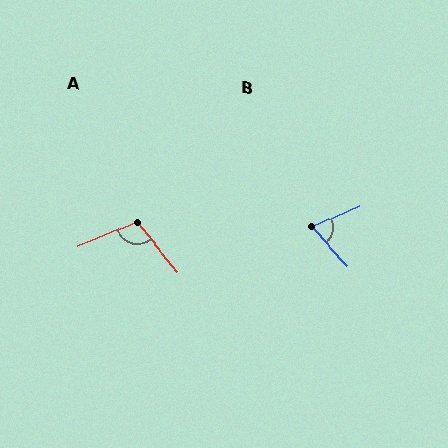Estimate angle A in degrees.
Approximately 107 degrees.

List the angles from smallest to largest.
B (70°), A (107°).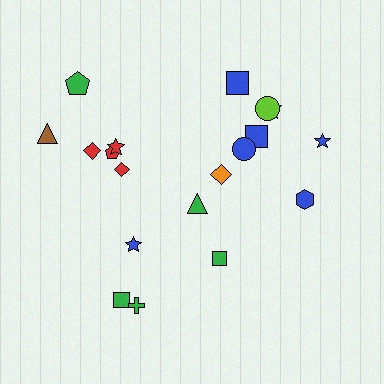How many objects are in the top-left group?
There are 6 objects.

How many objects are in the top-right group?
There are 8 objects.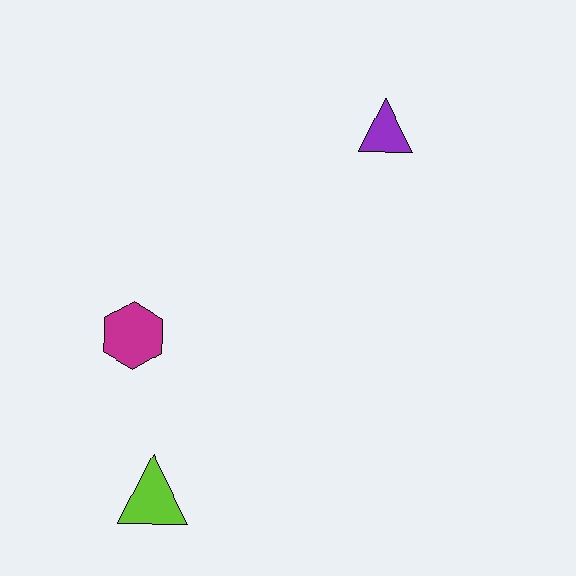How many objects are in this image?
There are 3 objects.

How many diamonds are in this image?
There are no diamonds.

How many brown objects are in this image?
There are no brown objects.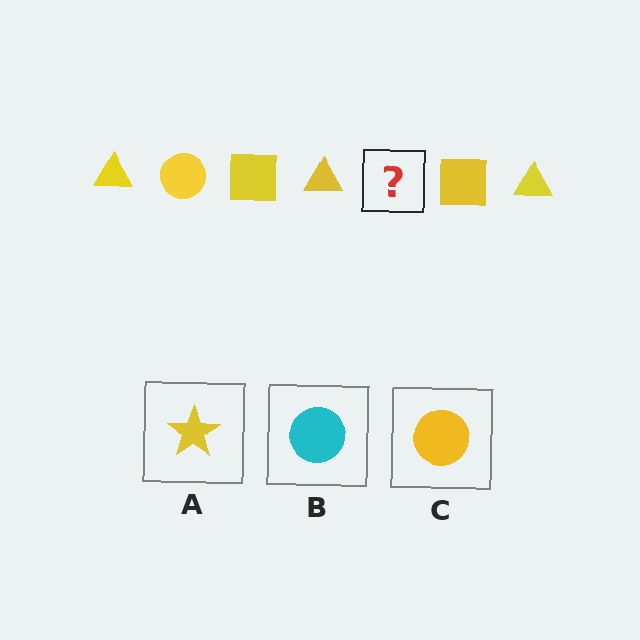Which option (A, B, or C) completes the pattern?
C.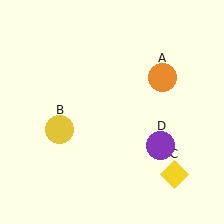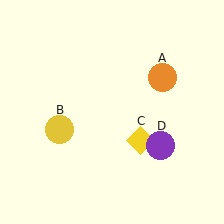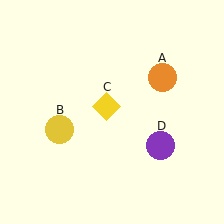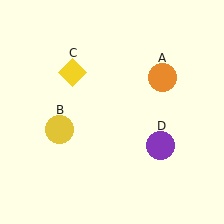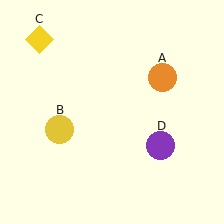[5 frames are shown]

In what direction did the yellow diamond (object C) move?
The yellow diamond (object C) moved up and to the left.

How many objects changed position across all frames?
1 object changed position: yellow diamond (object C).